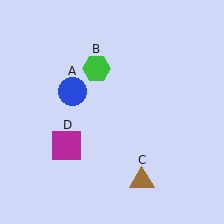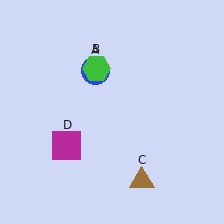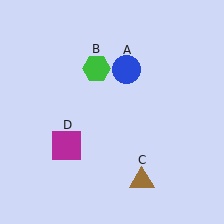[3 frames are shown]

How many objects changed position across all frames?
1 object changed position: blue circle (object A).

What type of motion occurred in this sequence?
The blue circle (object A) rotated clockwise around the center of the scene.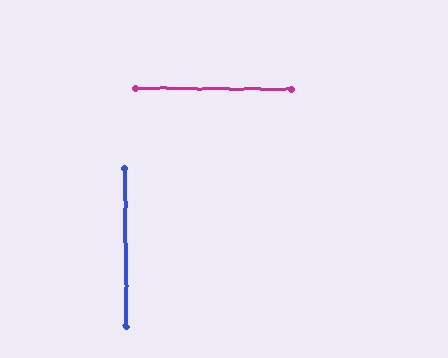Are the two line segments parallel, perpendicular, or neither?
Perpendicular — they meet at approximately 89°.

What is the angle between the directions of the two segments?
Approximately 89 degrees.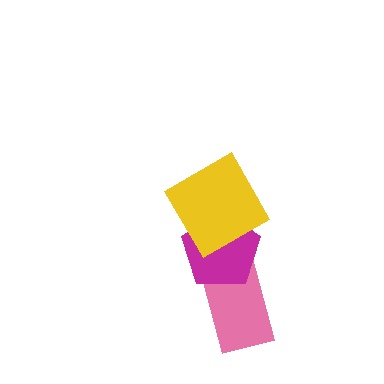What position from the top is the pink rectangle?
The pink rectangle is 3rd from the top.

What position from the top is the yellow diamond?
The yellow diamond is 1st from the top.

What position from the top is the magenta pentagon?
The magenta pentagon is 2nd from the top.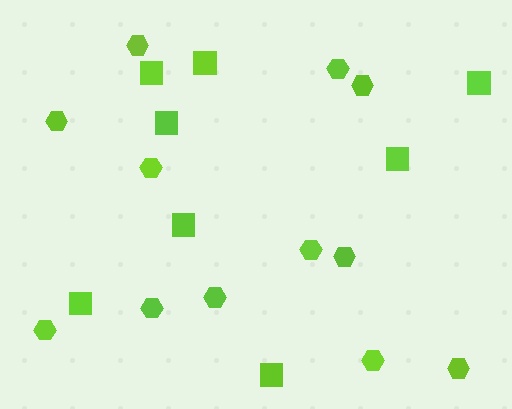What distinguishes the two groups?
There are 2 groups: one group of hexagons (12) and one group of squares (8).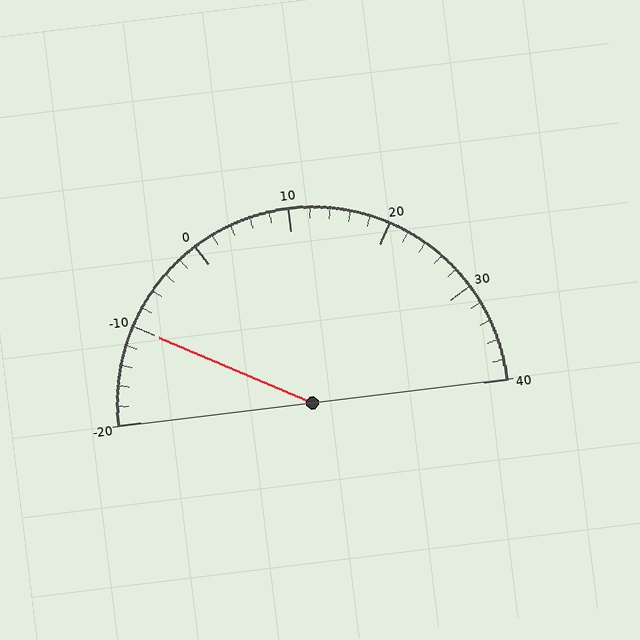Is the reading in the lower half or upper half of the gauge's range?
The reading is in the lower half of the range (-20 to 40).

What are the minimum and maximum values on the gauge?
The gauge ranges from -20 to 40.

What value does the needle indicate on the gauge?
The needle indicates approximately -10.